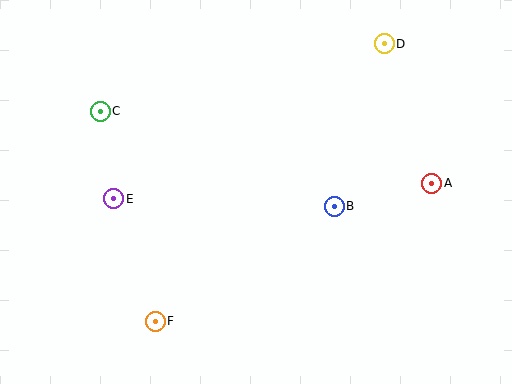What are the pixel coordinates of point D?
Point D is at (384, 44).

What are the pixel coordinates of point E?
Point E is at (114, 199).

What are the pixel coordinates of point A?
Point A is at (432, 183).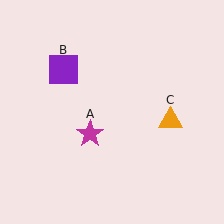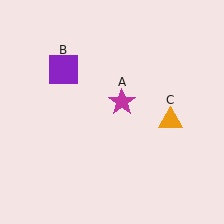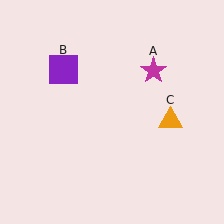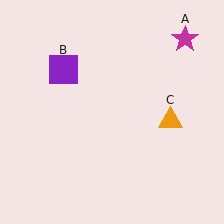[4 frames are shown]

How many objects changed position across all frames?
1 object changed position: magenta star (object A).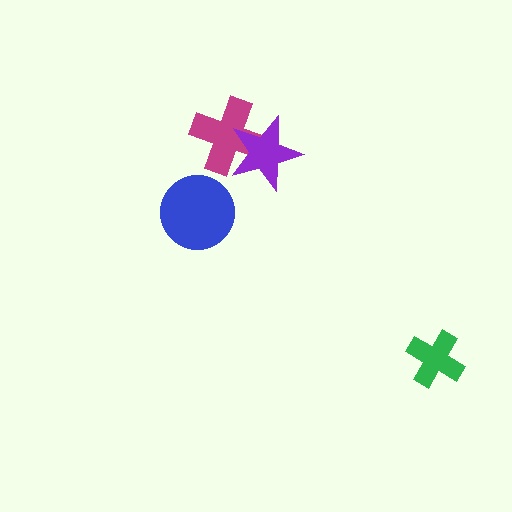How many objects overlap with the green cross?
0 objects overlap with the green cross.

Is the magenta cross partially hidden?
Yes, it is partially covered by another shape.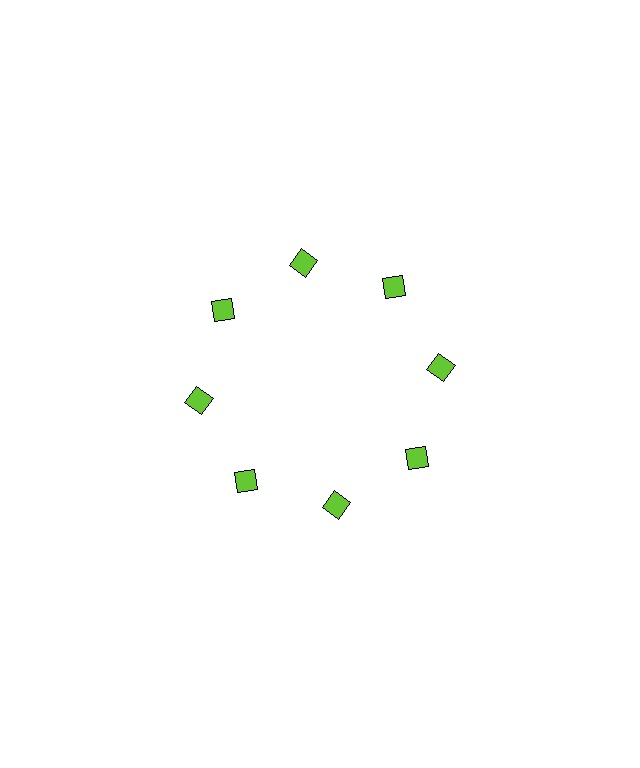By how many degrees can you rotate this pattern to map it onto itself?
The pattern maps onto itself every 45 degrees of rotation.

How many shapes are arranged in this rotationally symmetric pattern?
There are 8 shapes, arranged in 8 groups of 1.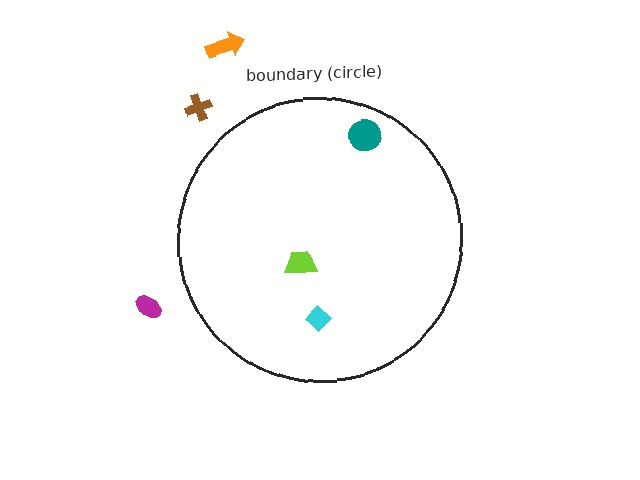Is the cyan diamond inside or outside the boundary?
Inside.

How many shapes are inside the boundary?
3 inside, 3 outside.